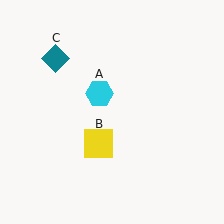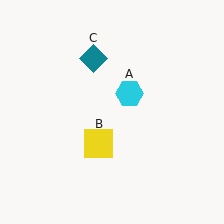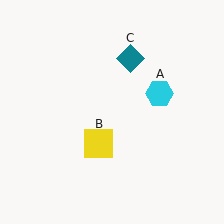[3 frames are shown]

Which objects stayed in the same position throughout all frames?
Yellow square (object B) remained stationary.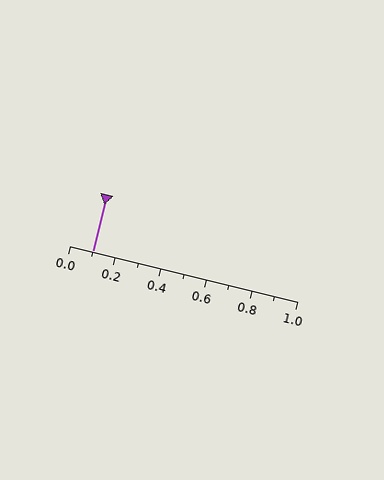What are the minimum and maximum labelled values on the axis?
The axis runs from 0.0 to 1.0.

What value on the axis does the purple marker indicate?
The marker indicates approximately 0.1.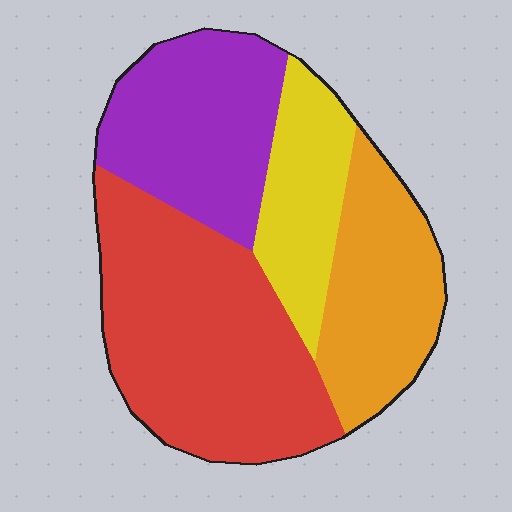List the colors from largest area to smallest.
From largest to smallest: red, purple, orange, yellow.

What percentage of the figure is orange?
Orange takes up between a sixth and a third of the figure.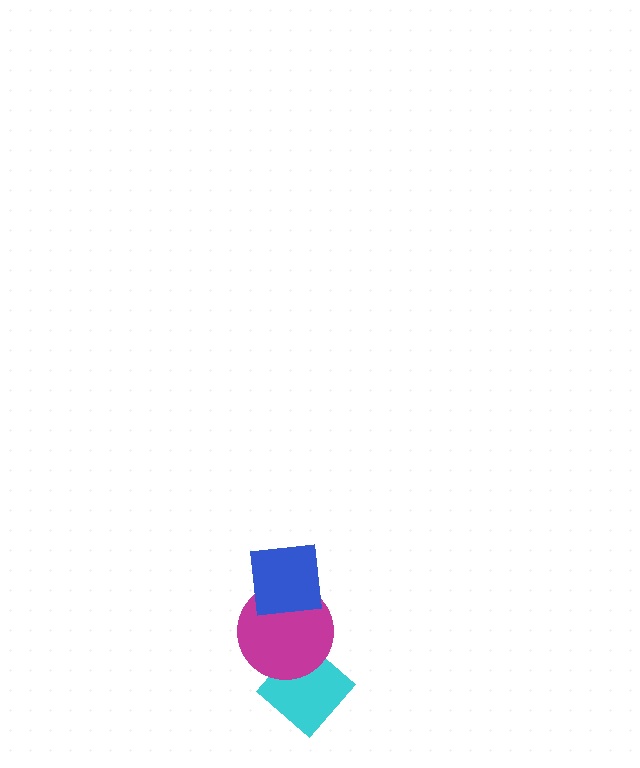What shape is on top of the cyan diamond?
The magenta circle is on top of the cyan diamond.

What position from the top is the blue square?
The blue square is 1st from the top.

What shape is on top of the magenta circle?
The blue square is on top of the magenta circle.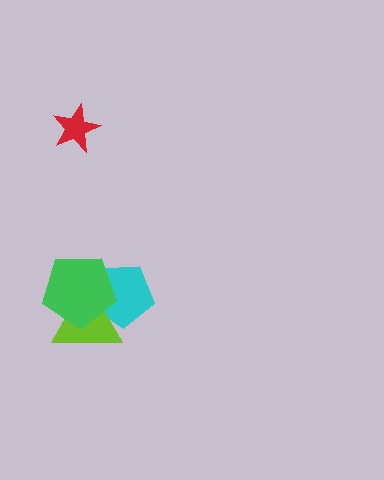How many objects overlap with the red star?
0 objects overlap with the red star.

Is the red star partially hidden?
No, no other shape covers it.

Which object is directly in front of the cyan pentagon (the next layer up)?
The lime triangle is directly in front of the cyan pentagon.